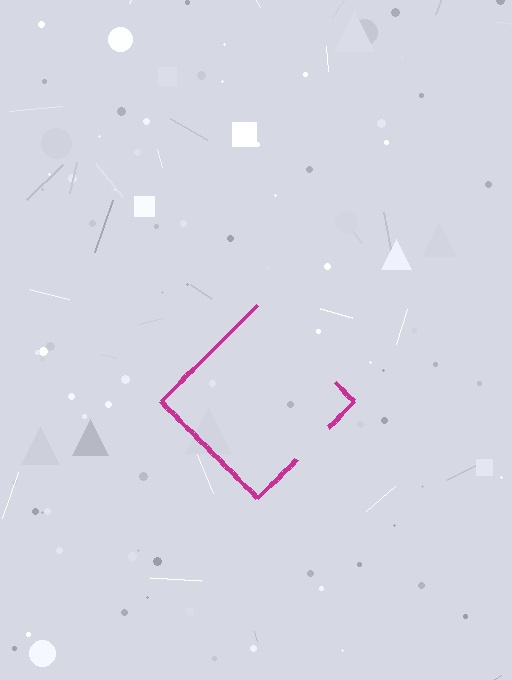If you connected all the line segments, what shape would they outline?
They would outline a diamond.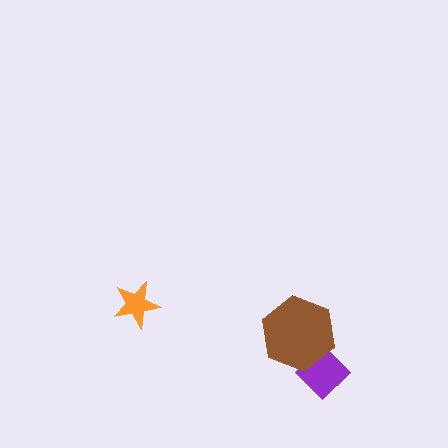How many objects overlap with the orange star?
0 objects overlap with the orange star.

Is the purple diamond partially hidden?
Yes, it is partially covered by another shape.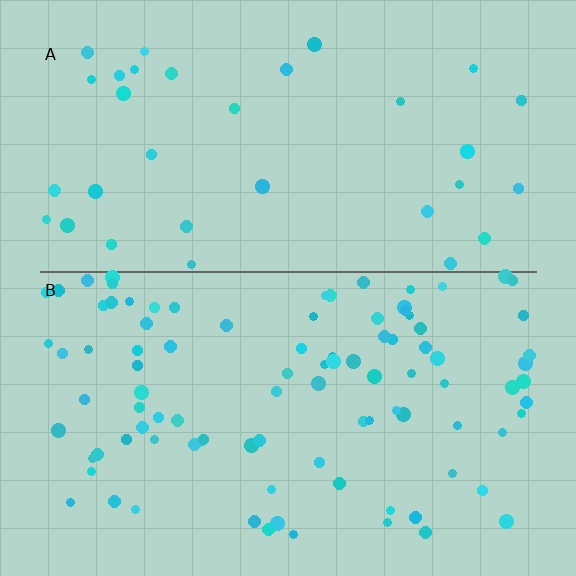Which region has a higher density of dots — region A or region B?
B (the bottom).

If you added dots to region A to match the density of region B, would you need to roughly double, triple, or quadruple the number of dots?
Approximately triple.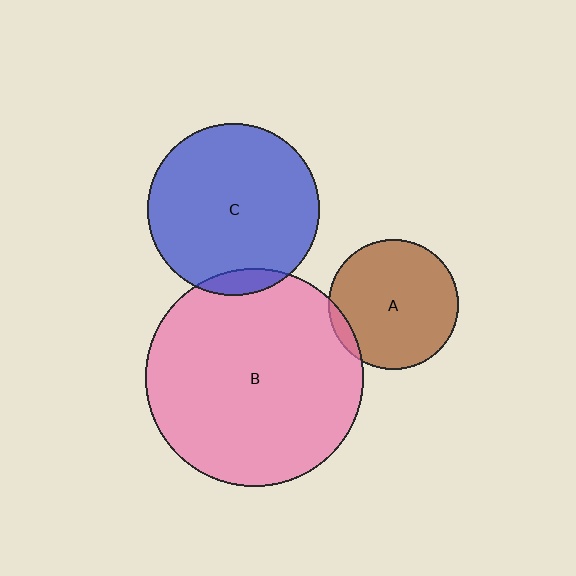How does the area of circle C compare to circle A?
Approximately 1.8 times.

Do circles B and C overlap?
Yes.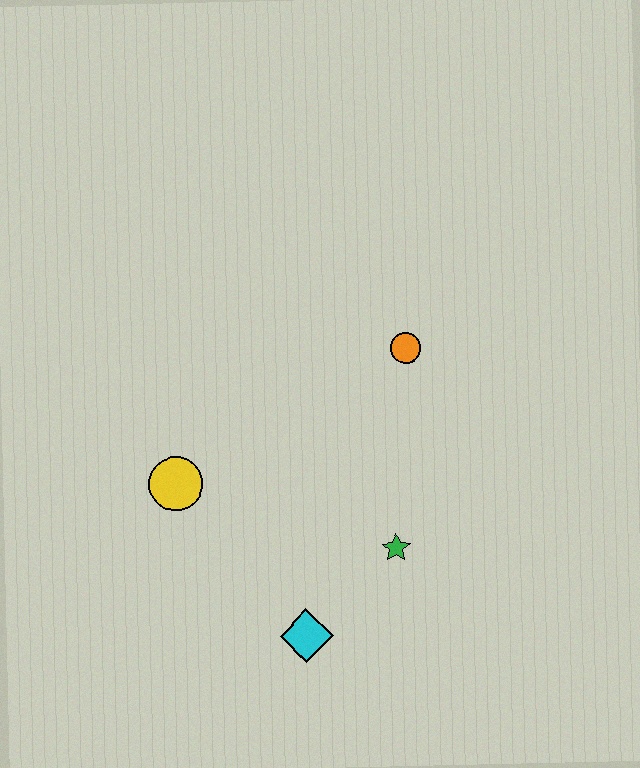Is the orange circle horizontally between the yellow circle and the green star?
No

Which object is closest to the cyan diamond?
The green star is closest to the cyan diamond.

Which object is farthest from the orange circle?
The cyan diamond is farthest from the orange circle.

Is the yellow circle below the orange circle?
Yes